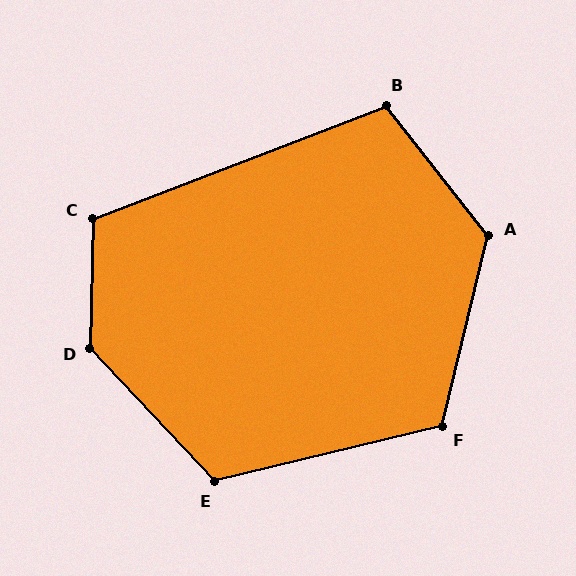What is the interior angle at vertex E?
Approximately 119 degrees (obtuse).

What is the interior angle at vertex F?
Approximately 117 degrees (obtuse).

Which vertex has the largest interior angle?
D, at approximately 136 degrees.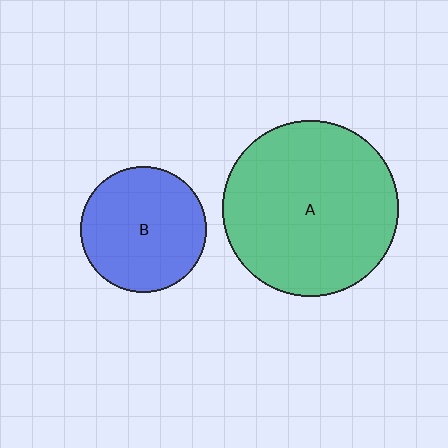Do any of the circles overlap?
No, none of the circles overlap.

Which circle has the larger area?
Circle A (green).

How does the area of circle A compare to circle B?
Approximately 2.0 times.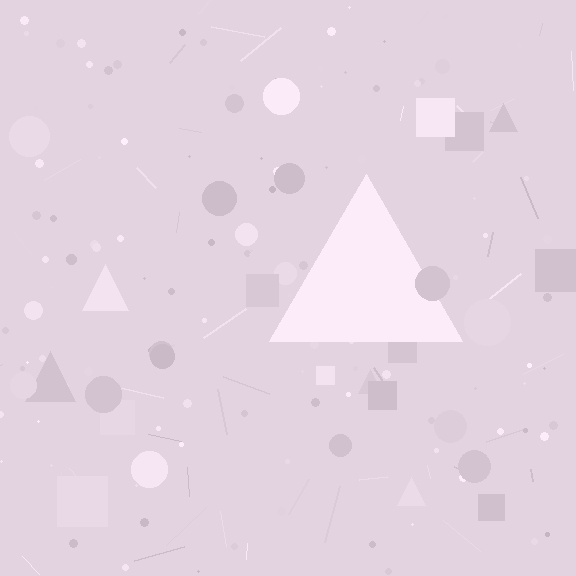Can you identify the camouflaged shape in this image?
The camouflaged shape is a triangle.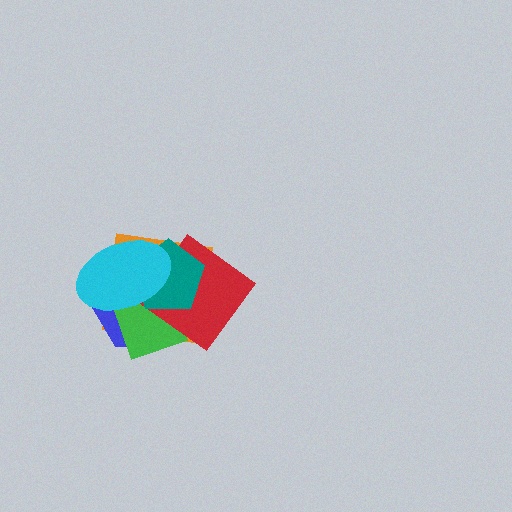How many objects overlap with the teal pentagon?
5 objects overlap with the teal pentagon.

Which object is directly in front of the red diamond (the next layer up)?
The teal pentagon is directly in front of the red diamond.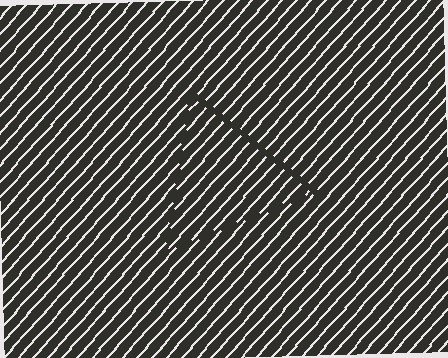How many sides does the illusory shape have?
3 sides — the line-ends trace a triangle.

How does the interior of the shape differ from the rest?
The interior of the shape contains the same grating, shifted by half a period — the contour is defined by the phase discontinuity where line-ends from the inner and outer gratings abut.